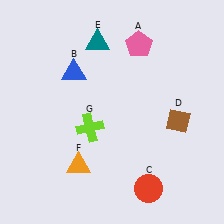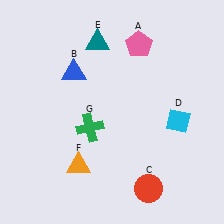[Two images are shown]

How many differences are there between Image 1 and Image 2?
There are 2 differences between the two images.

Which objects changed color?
D changed from brown to cyan. G changed from lime to green.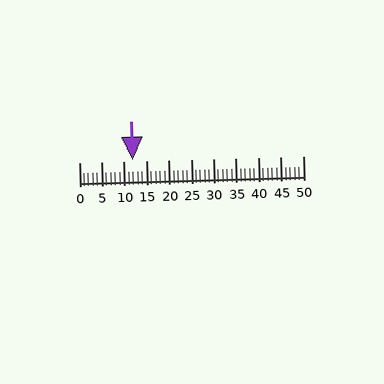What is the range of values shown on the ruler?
The ruler shows values from 0 to 50.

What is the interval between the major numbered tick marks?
The major tick marks are spaced 5 units apart.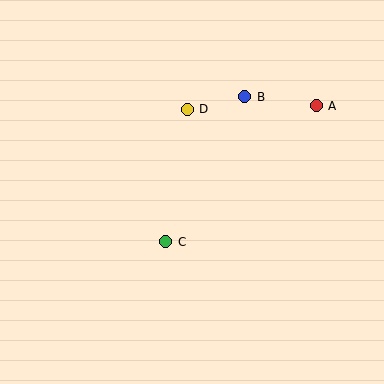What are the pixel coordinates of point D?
Point D is at (187, 109).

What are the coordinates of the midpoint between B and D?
The midpoint between B and D is at (216, 103).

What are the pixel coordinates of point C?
Point C is at (166, 242).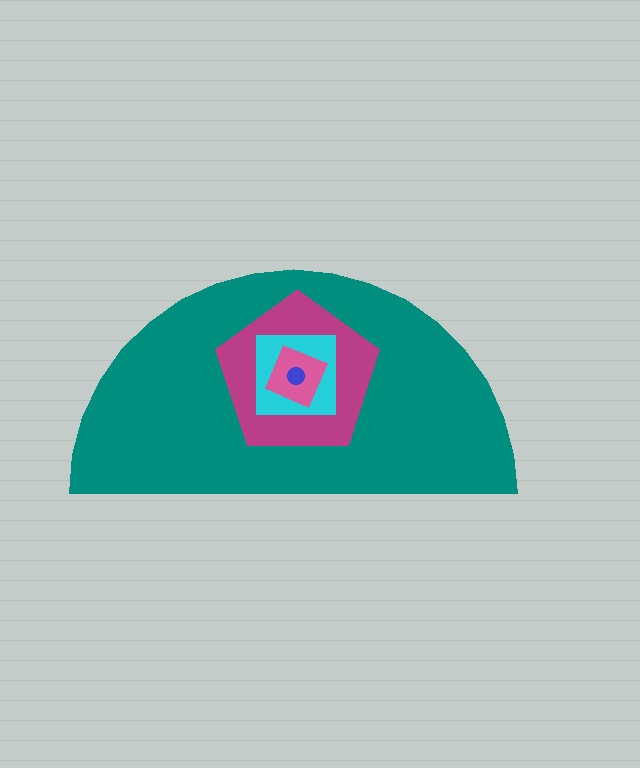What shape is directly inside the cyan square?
The pink diamond.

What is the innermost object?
The blue circle.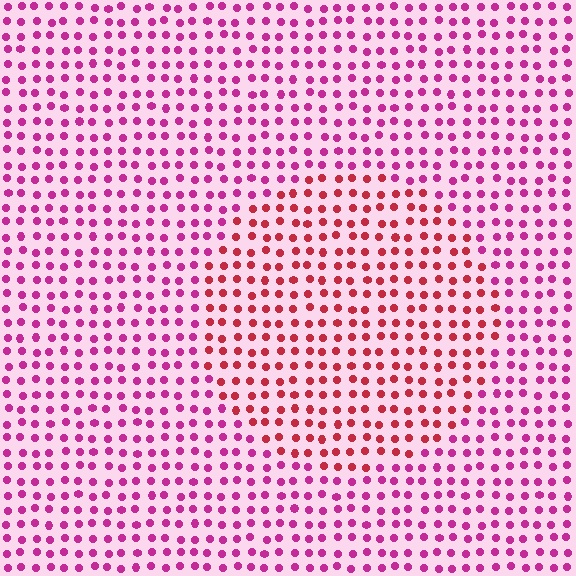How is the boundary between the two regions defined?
The boundary is defined purely by a slight shift in hue (about 34 degrees). Spacing, size, and orientation are identical on both sides.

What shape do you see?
I see a circle.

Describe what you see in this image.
The image is filled with small magenta elements in a uniform arrangement. A circle-shaped region is visible where the elements are tinted to a slightly different hue, forming a subtle color boundary.